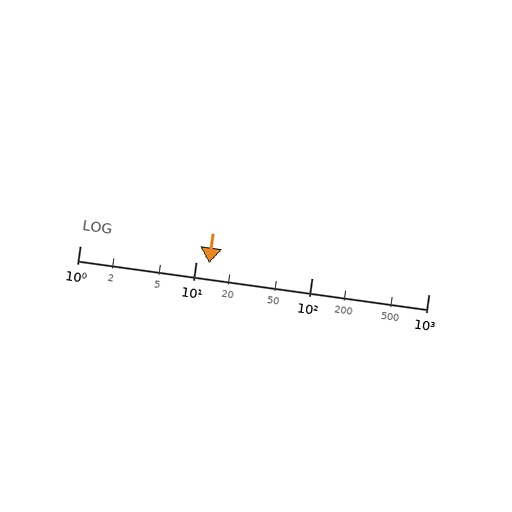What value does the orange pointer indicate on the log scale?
The pointer indicates approximately 13.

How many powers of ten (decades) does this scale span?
The scale spans 3 decades, from 1 to 1000.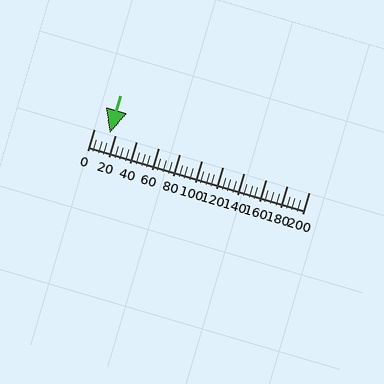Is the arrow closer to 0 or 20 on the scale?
The arrow is closer to 20.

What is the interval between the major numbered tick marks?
The major tick marks are spaced 20 units apart.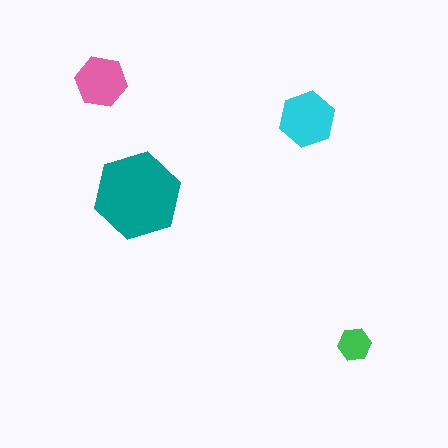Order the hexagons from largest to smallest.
the teal one, the cyan one, the pink one, the green one.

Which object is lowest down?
The green hexagon is bottommost.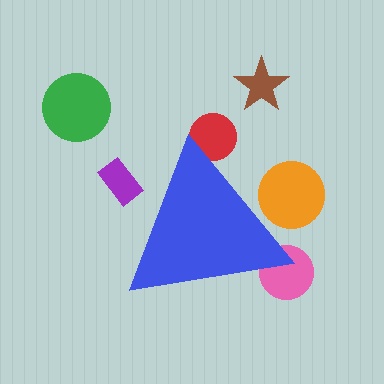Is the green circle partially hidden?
No, the green circle is fully visible.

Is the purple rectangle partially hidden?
Yes, the purple rectangle is partially hidden behind the blue triangle.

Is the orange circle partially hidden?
Yes, the orange circle is partially hidden behind the blue triangle.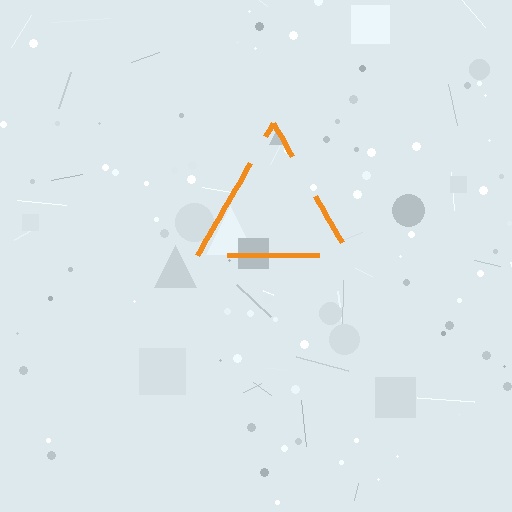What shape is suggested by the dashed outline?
The dashed outline suggests a triangle.